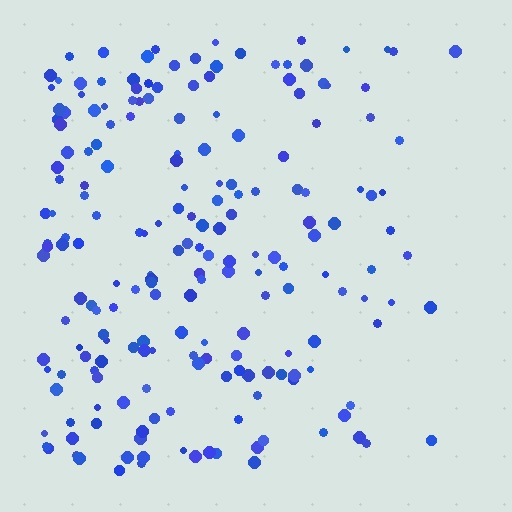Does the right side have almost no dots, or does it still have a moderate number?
Still a moderate number, just noticeably fewer than the left.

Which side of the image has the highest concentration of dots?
The left.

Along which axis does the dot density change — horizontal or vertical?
Horizontal.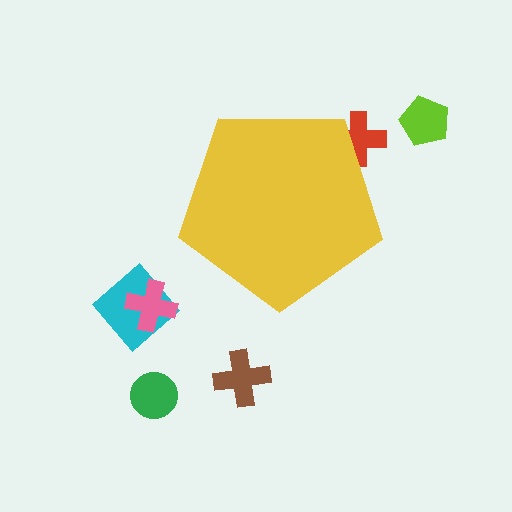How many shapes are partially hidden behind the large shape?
1 shape is partially hidden.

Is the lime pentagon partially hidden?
No, the lime pentagon is fully visible.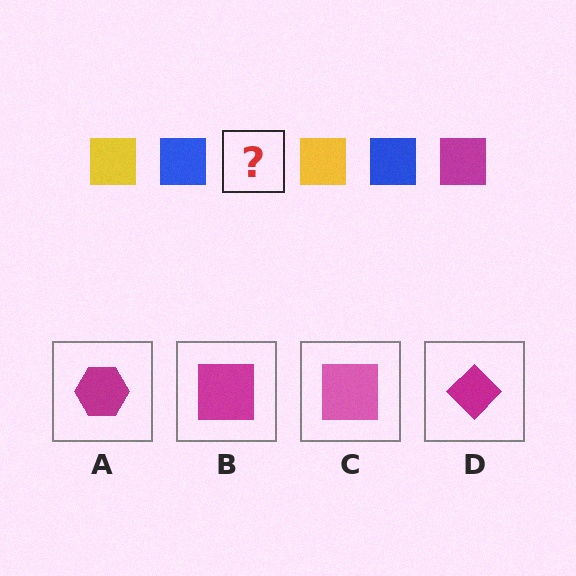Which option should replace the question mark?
Option B.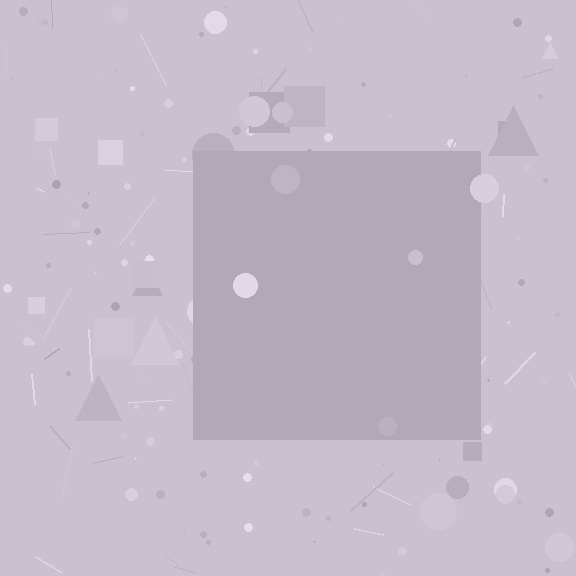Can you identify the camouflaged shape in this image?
The camouflaged shape is a square.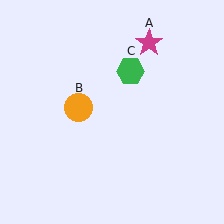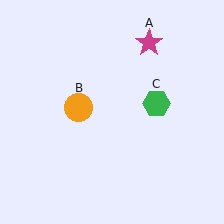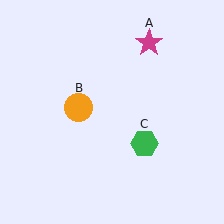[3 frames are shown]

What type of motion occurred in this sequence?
The green hexagon (object C) rotated clockwise around the center of the scene.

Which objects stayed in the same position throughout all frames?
Magenta star (object A) and orange circle (object B) remained stationary.